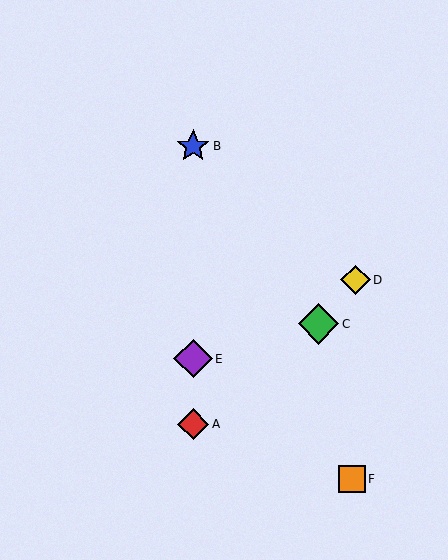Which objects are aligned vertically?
Objects A, B, E are aligned vertically.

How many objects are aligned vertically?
3 objects (A, B, E) are aligned vertically.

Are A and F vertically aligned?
No, A is at x≈193 and F is at x≈352.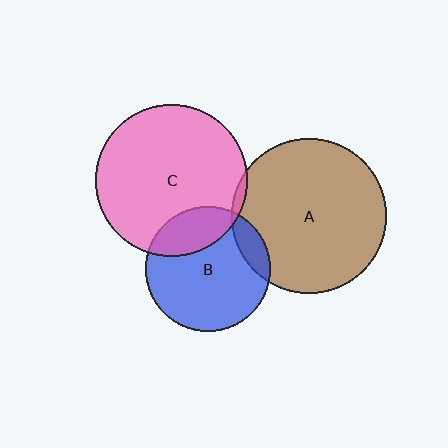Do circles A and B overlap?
Yes.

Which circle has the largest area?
Circle A (brown).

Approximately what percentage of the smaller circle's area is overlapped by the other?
Approximately 10%.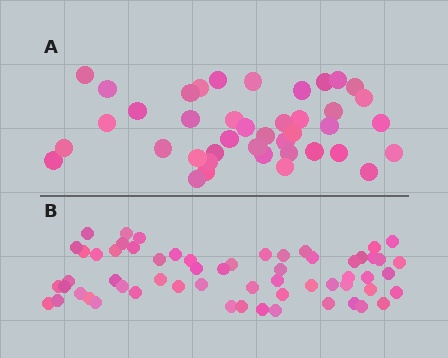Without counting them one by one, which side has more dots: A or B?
Region B (the bottom region) has more dots.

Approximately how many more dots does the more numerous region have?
Region B has approximately 20 more dots than region A.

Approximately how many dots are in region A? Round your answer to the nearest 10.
About 40 dots. (The exact count is 41, which rounds to 40.)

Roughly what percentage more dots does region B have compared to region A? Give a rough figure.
About 45% more.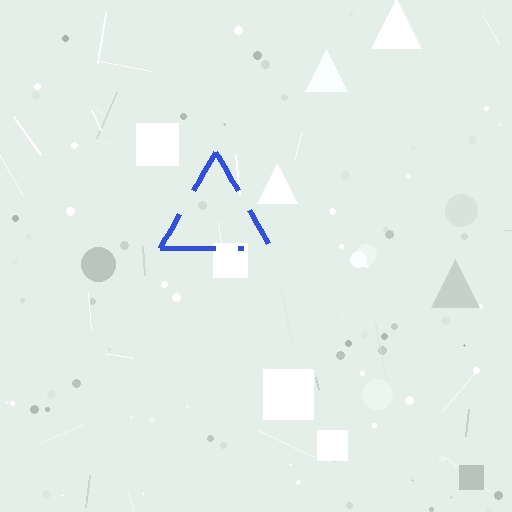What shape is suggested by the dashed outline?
The dashed outline suggests a triangle.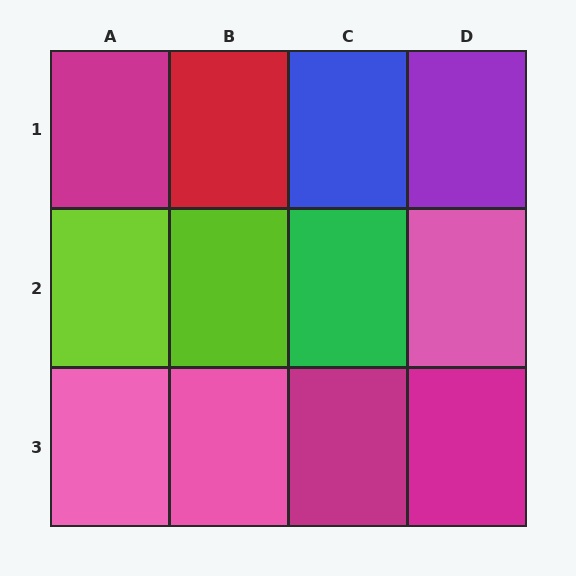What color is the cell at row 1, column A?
Magenta.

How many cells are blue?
1 cell is blue.